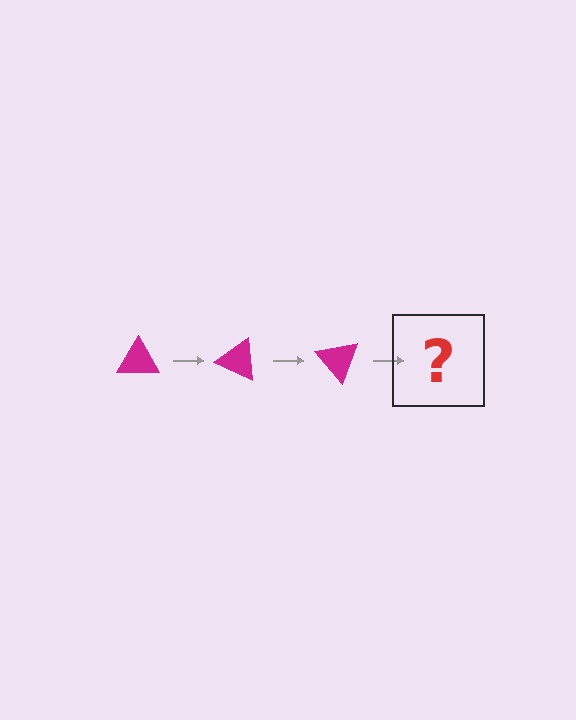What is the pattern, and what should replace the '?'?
The pattern is that the triangle rotates 25 degrees each step. The '?' should be a magenta triangle rotated 75 degrees.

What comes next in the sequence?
The next element should be a magenta triangle rotated 75 degrees.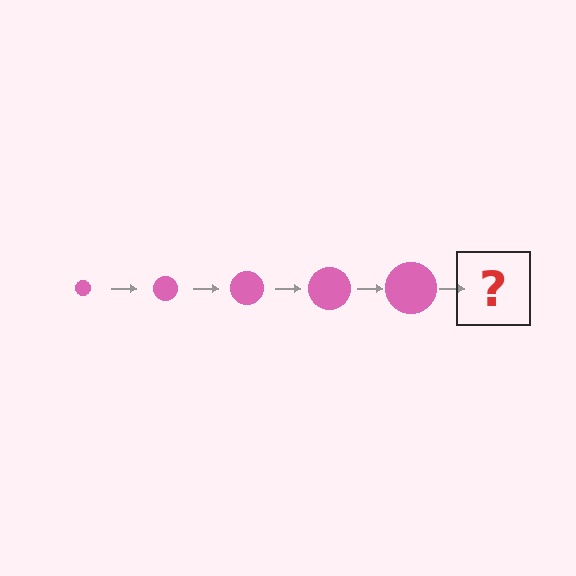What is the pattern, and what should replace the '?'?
The pattern is that the circle gets progressively larger each step. The '?' should be a pink circle, larger than the previous one.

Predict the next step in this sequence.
The next step is a pink circle, larger than the previous one.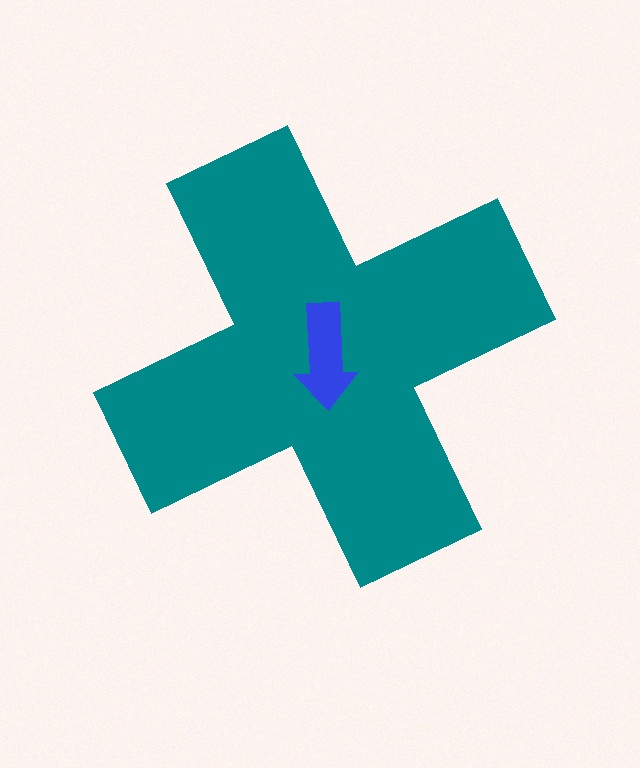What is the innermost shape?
The blue arrow.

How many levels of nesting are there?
2.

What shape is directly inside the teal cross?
The blue arrow.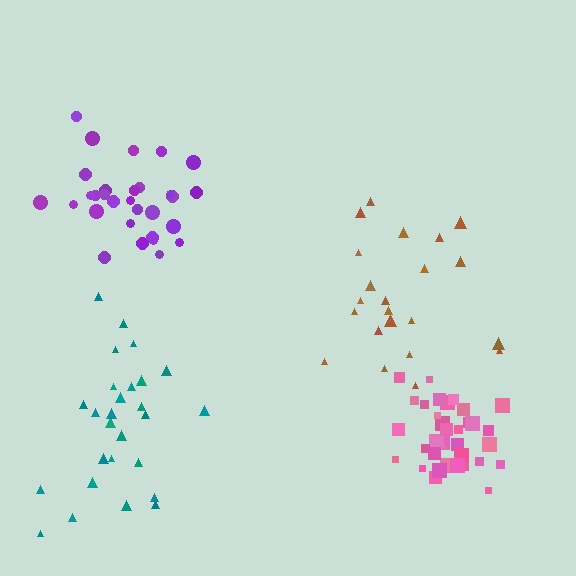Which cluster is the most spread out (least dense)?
Brown.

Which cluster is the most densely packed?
Pink.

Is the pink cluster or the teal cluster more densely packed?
Pink.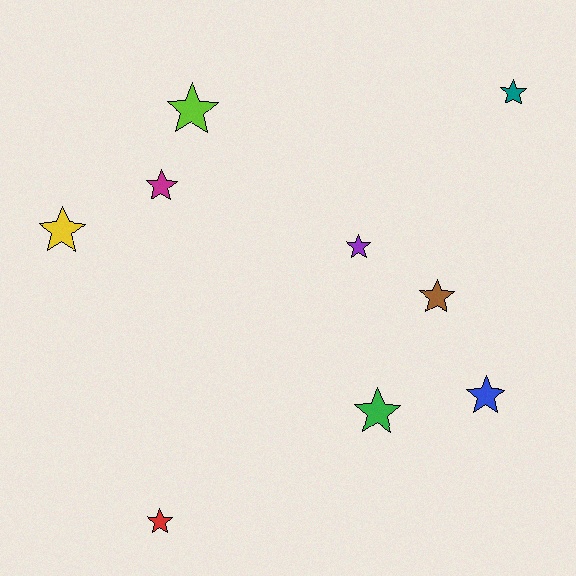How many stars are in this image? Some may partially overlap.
There are 9 stars.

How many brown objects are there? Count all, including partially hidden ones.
There is 1 brown object.